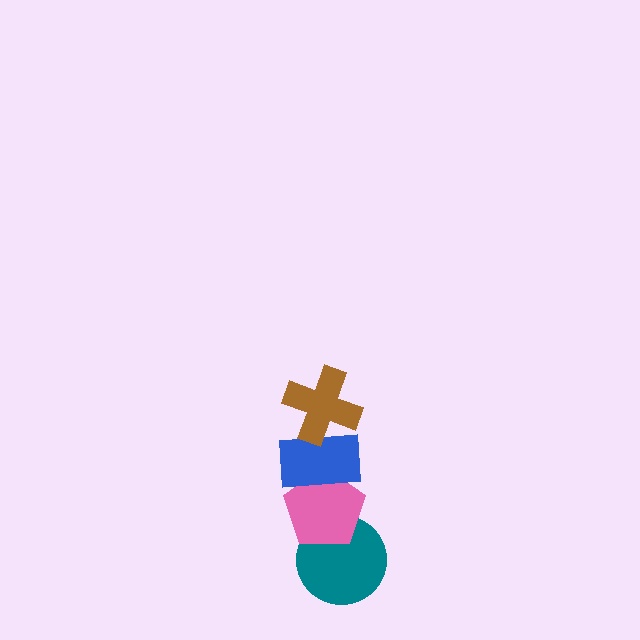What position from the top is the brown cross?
The brown cross is 1st from the top.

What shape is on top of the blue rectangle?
The brown cross is on top of the blue rectangle.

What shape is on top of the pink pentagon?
The blue rectangle is on top of the pink pentagon.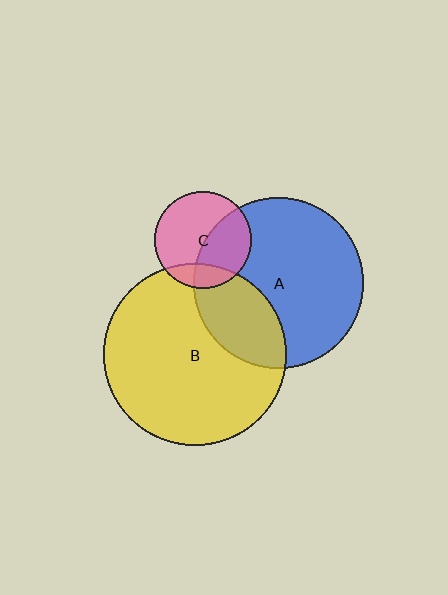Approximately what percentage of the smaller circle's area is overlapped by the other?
Approximately 30%.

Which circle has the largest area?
Circle B (yellow).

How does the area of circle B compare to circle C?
Approximately 3.5 times.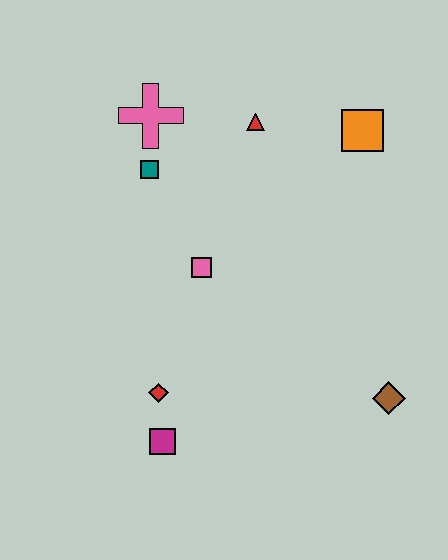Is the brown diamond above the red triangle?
No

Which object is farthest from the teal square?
The brown diamond is farthest from the teal square.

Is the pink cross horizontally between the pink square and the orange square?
No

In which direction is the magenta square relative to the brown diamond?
The magenta square is to the left of the brown diamond.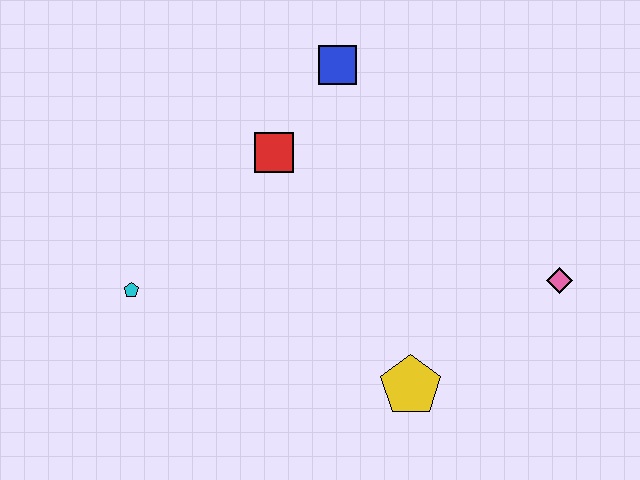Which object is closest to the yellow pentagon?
The pink diamond is closest to the yellow pentagon.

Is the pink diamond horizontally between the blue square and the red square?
No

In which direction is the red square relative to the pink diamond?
The red square is to the left of the pink diamond.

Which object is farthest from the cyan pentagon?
The pink diamond is farthest from the cyan pentagon.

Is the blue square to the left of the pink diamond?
Yes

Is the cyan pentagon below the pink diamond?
Yes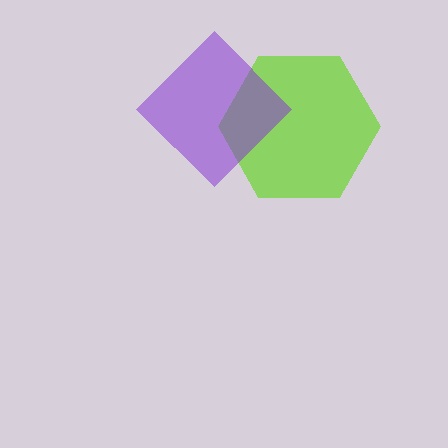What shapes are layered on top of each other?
The layered shapes are: a lime hexagon, a purple diamond.